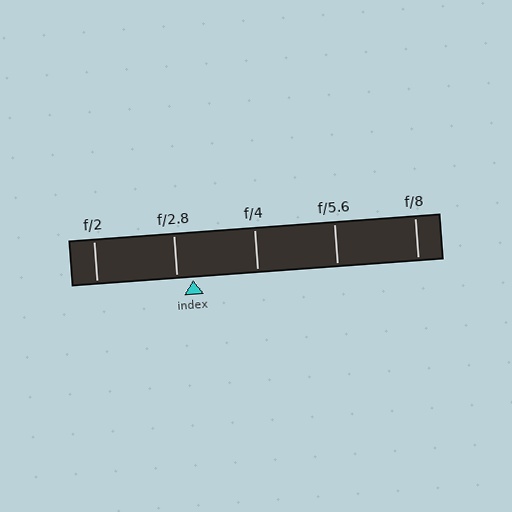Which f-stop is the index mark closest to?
The index mark is closest to f/2.8.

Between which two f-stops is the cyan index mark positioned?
The index mark is between f/2.8 and f/4.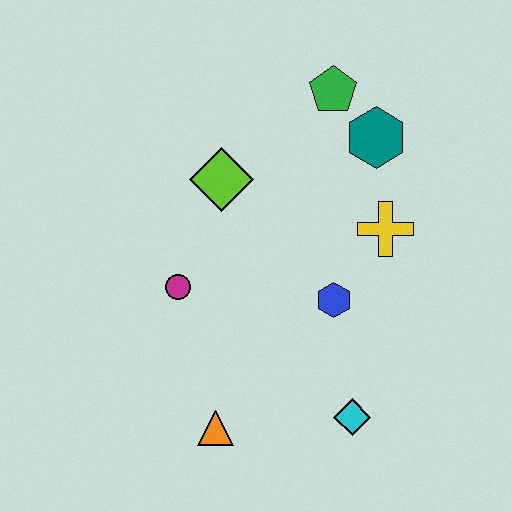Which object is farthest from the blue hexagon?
The green pentagon is farthest from the blue hexagon.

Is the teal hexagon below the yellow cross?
No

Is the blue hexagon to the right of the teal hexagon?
No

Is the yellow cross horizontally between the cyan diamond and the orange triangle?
No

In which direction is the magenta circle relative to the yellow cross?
The magenta circle is to the left of the yellow cross.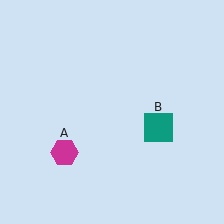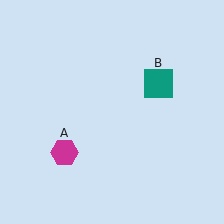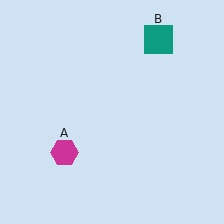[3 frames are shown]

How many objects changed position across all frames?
1 object changed position: teal square (object B).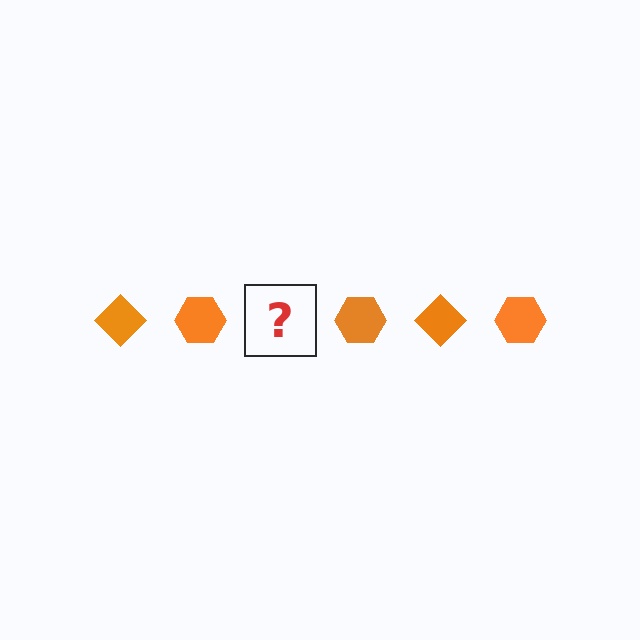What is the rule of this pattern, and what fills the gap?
The rule is that the pattern cycles through diamond, hexagon shapes in orange. The gap should be filled with an orange diamond.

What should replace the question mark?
The question mark should be replaced with an orange diamond.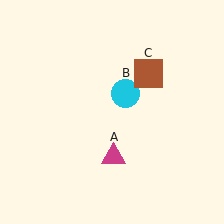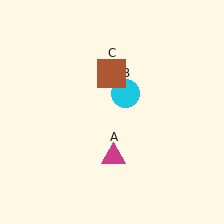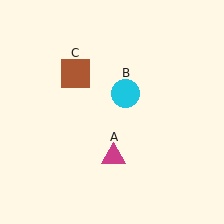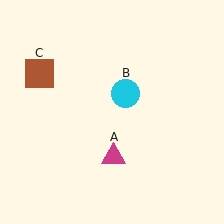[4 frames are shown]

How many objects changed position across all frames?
1 object changed position: brown square (object C).